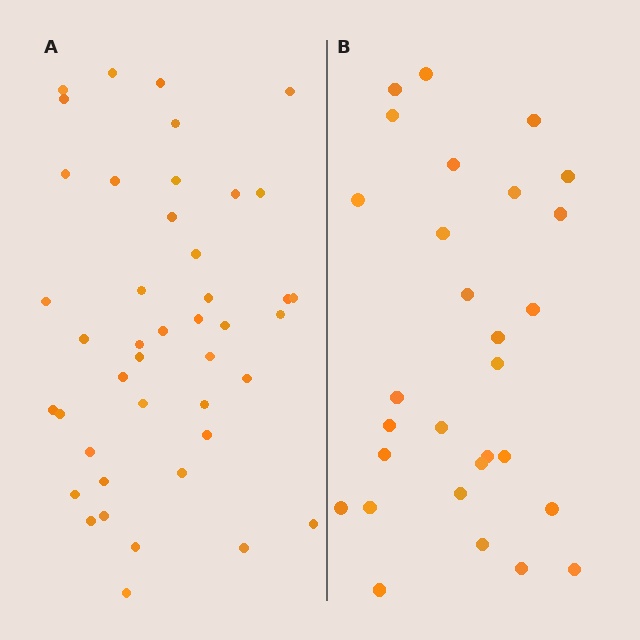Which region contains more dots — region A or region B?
Region A (the left region) has more dots.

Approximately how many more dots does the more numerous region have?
Region A has approximately 15 more dots than region B.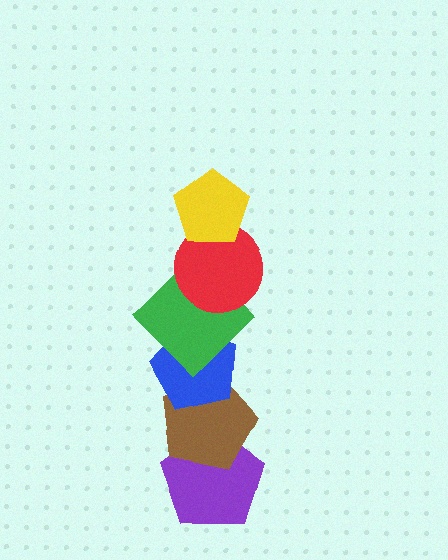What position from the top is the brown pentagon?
The brown pentagon is 5th from the top.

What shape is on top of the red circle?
The yellow pentagon is on top of the red circle.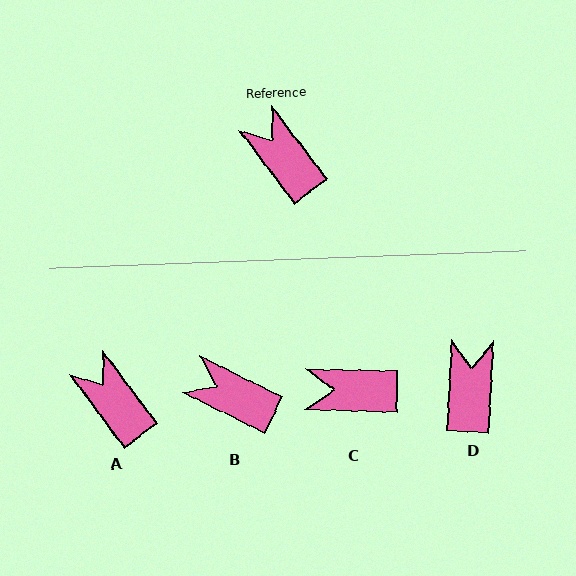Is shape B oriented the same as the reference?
No, it is off by about 27 degrees.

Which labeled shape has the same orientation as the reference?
A.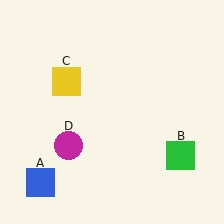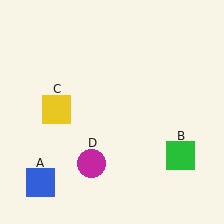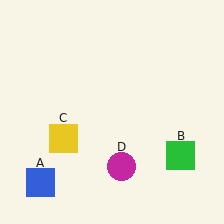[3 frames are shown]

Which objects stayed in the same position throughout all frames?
Blue square (object A) and green square (object B) remained stationary.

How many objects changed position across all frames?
2 objects changed position: yellow square (object C), magenta circle (object D).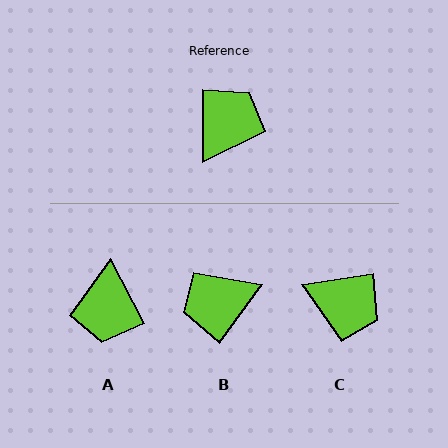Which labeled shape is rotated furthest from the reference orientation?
A, about 152 degrees away.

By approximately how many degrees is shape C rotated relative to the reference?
Approximately 81 degrees clockwise.